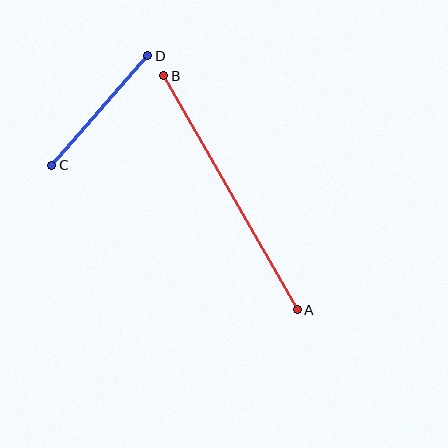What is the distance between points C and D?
The distance is approximately 145 pixels.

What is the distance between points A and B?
The distance is approximately 269 pixels.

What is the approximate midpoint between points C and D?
The midpoint is at approximately (100, 111) pixels.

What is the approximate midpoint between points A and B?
The midpoint is at approximately (231, 193) pixels.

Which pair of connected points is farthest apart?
Points A and B are farthest apart.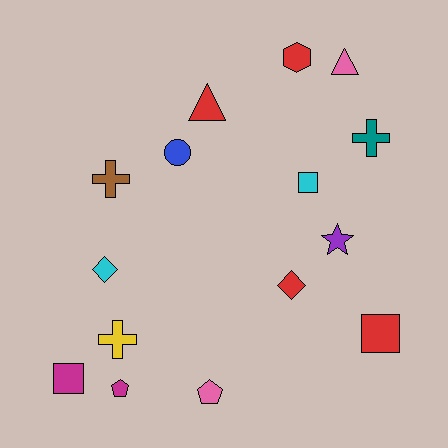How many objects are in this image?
There are 15 objects.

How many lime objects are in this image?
There are no lime objects.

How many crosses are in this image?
There are 3 crosses.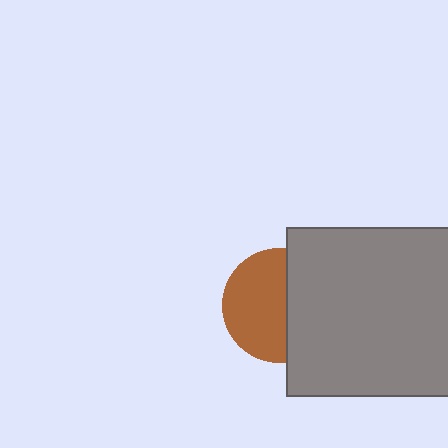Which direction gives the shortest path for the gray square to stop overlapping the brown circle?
Moving right gives the shortest separation.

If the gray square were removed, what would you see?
You would see the complete brown circle.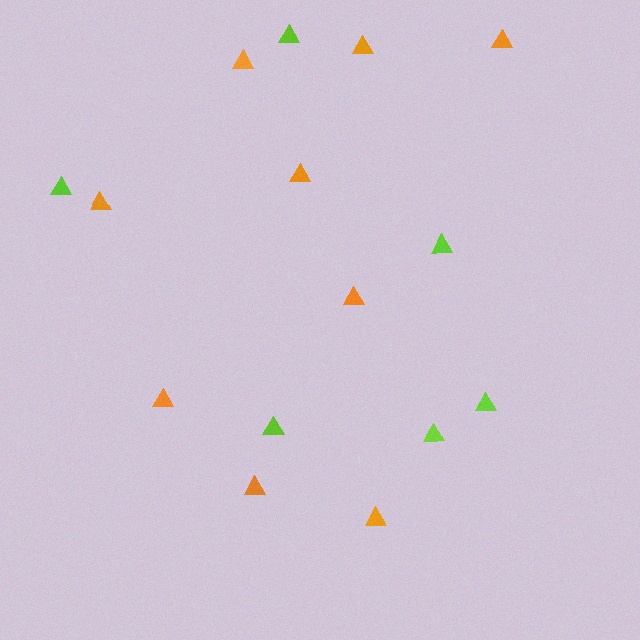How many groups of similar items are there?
There are 2 groups: one group of lime triangles (6) and one group of orange triangles (9).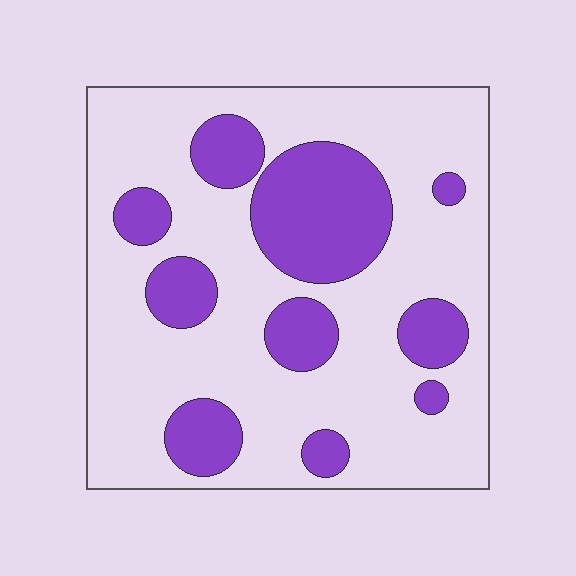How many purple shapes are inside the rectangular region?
10.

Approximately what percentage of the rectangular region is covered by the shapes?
Approximately 25%.